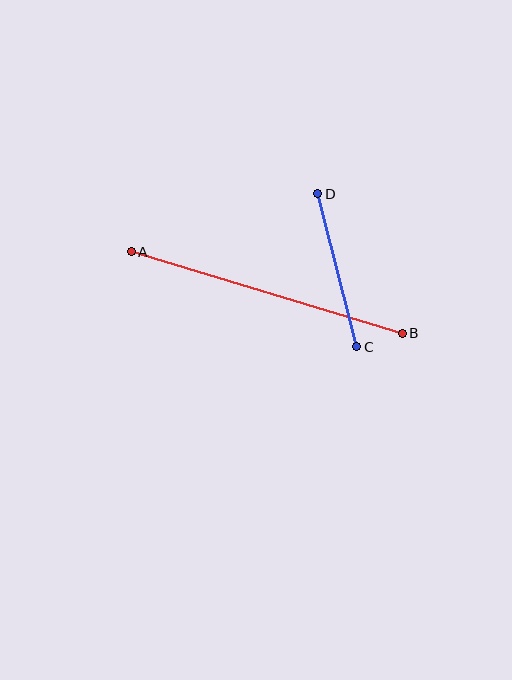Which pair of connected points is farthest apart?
Points A and B are farthest apart.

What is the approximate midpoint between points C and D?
The midpoint is at approximately (337, 270) pixels.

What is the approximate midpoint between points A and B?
The midpoint is at approximately (267, 293) pixels.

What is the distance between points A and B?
The distance is approximately 283 pixels.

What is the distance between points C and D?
The distance is approximately 158 pixels.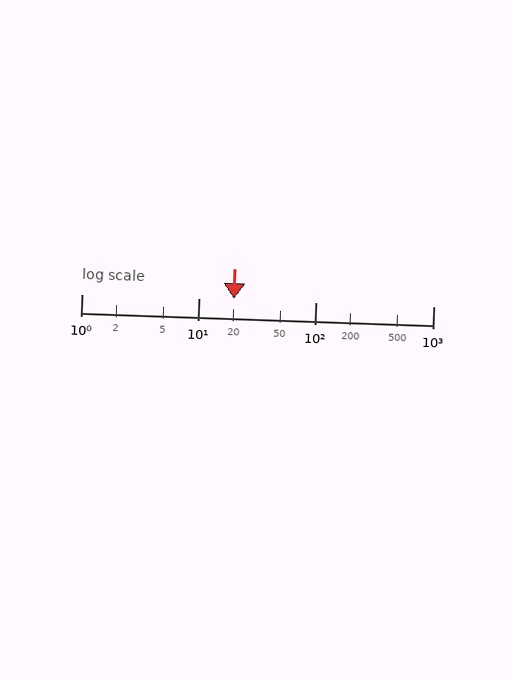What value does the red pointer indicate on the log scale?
The pointer indicates approximately 20.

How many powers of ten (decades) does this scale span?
The scale spans 3 decades, from 1 to 1000.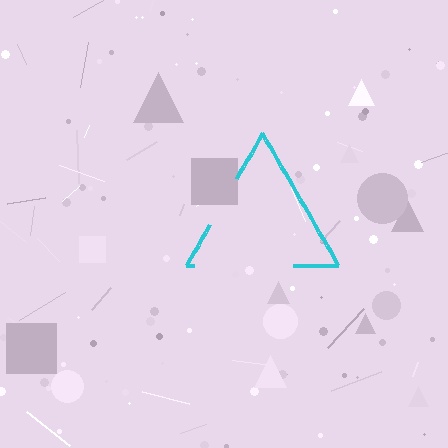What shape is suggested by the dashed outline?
The dashed outline suggests a triangle.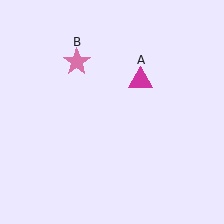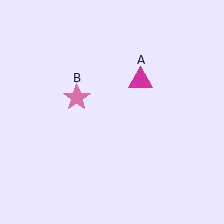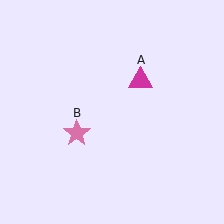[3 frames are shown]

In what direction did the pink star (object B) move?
The pink star (object B) moved down.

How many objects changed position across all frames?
1 object changed position: pink star (object B).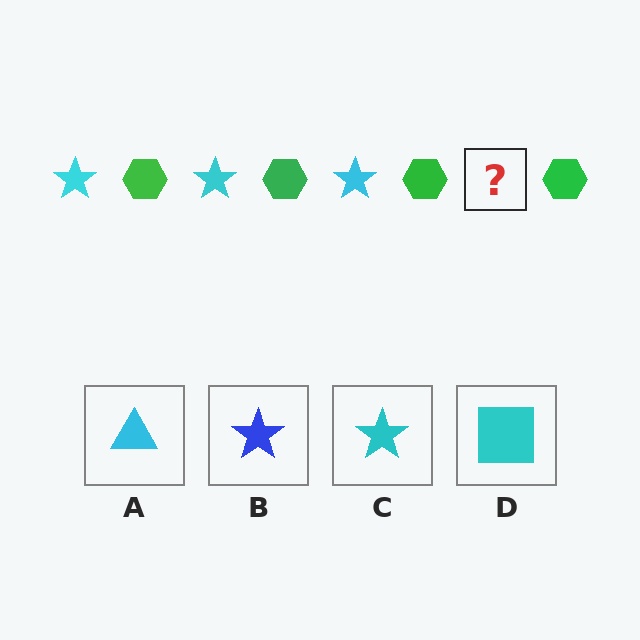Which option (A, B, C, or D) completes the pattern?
C.